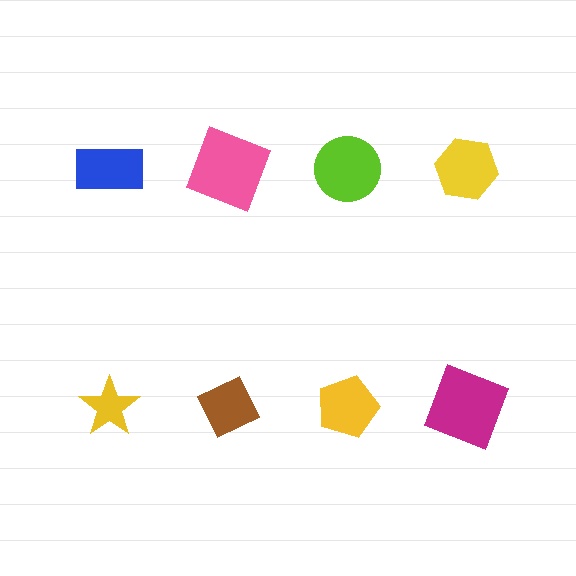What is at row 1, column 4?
A yellow hexagon.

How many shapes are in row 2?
4 shapes.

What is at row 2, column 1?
A yellow star.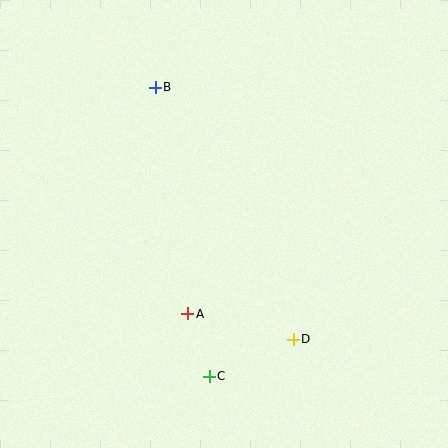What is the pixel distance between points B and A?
The distance between B and A is 229 pixels.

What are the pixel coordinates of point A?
Point A is at (188, 314).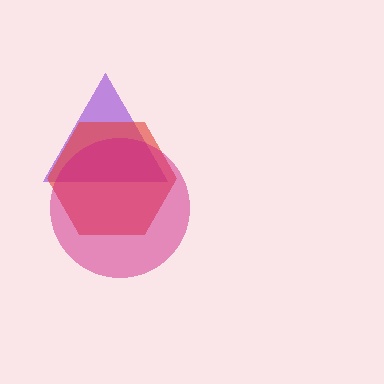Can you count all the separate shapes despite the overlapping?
Yes, there are 3 separate shapes.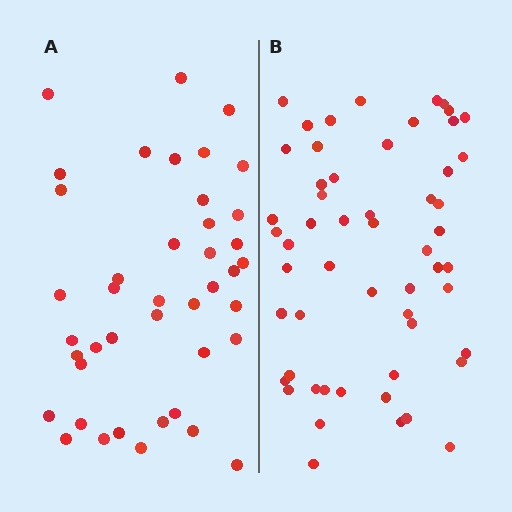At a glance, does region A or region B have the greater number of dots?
Region B (the right region) has more dots.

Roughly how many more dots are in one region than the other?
Region B has approximately 15 more dots than region A.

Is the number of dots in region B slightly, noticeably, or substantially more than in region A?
Region B has noticeably more, but not dramatically so. The ratio is roughly 1.3 to 1.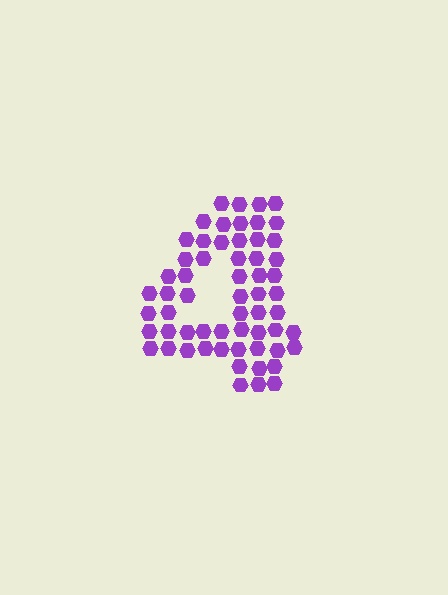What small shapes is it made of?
It is made of small hexagons.